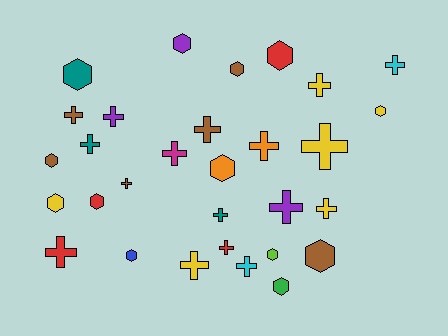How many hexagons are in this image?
There are 13 hexagons.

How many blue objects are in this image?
There is 1 blue object.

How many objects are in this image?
There are 30 objects.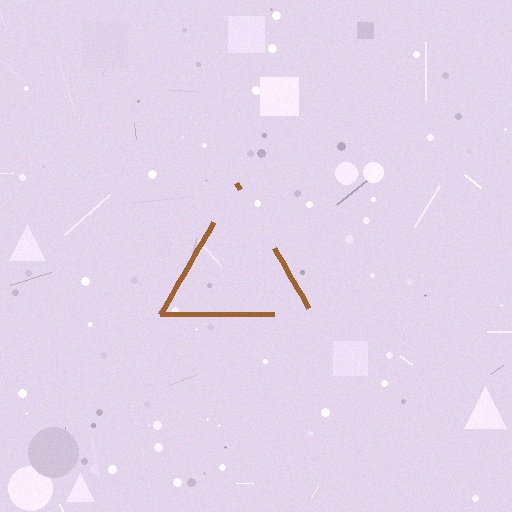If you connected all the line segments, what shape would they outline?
They would outline a triangle.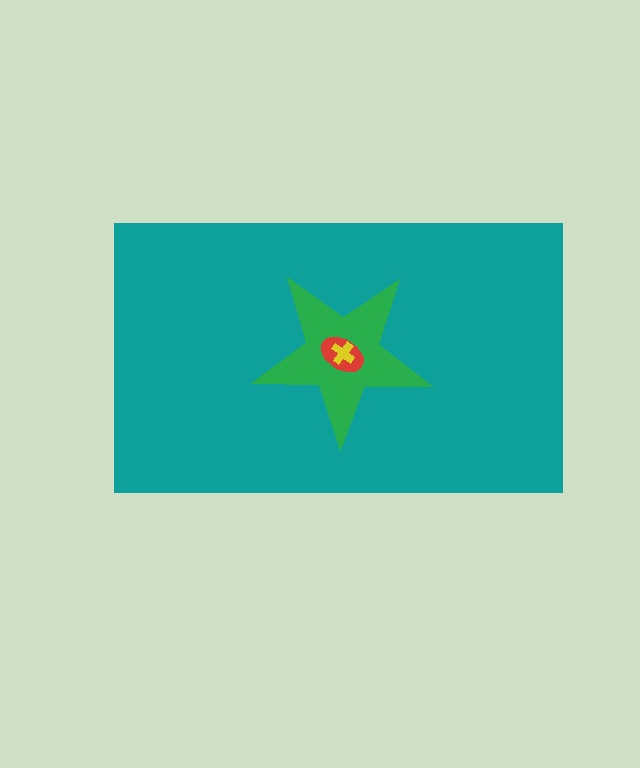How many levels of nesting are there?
4.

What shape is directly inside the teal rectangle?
The green star.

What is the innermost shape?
The yellow cross.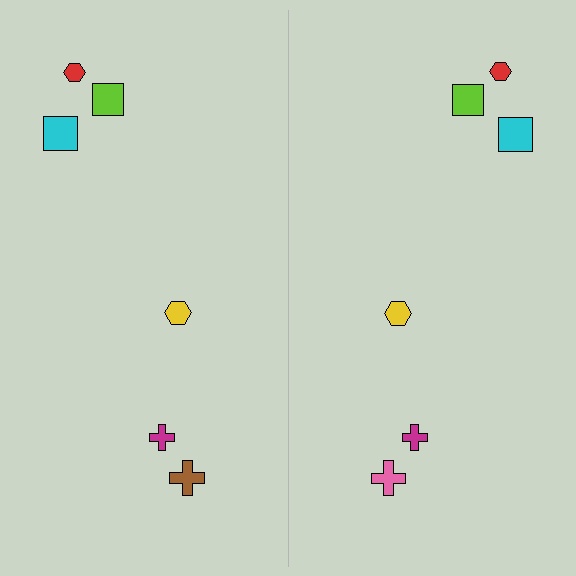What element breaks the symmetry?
The pink cross on the right side breaks the symmetry — its mirror counterpart is brown.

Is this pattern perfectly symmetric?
No, the pattern is not perfectly symmetric. The pink cross on the right side breaks the symmetry — its mirror counterpart is brown.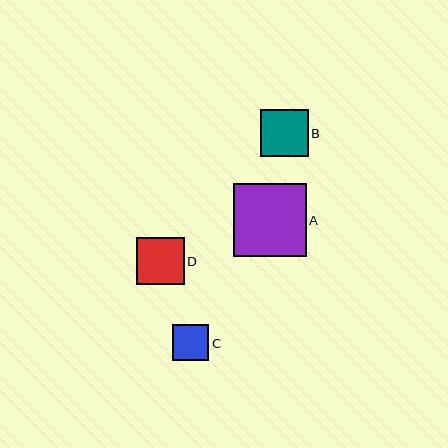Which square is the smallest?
Square C is the smallest with a size of approximately 36 pixels.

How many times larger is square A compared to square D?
Square A is approximately 1.5 times the size of square D.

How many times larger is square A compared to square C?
Square A is approximately 2.0 times the size of square C.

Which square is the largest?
Square A is the largest with a size of approximately 73 pixels.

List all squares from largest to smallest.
From largest to smallest: A, B, D, C.